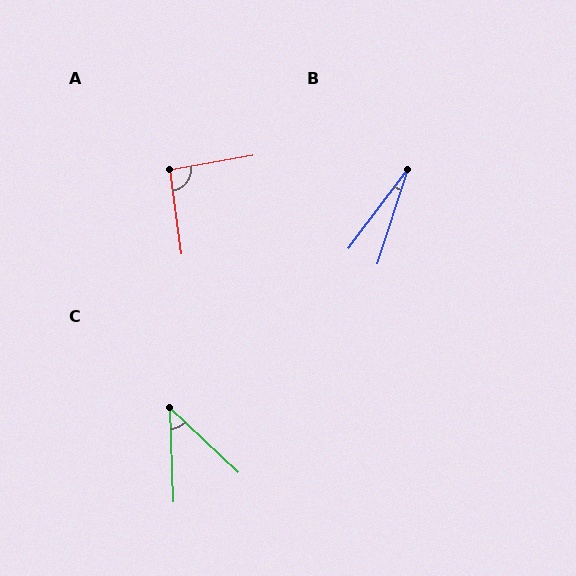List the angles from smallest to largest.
B (19°), C (45°), A (92°).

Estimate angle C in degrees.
Approximately 45 degrees.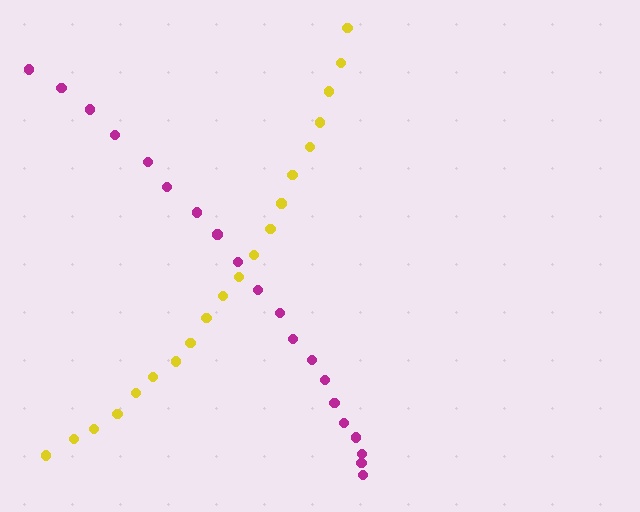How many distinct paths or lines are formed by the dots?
There are 2 distinct paths.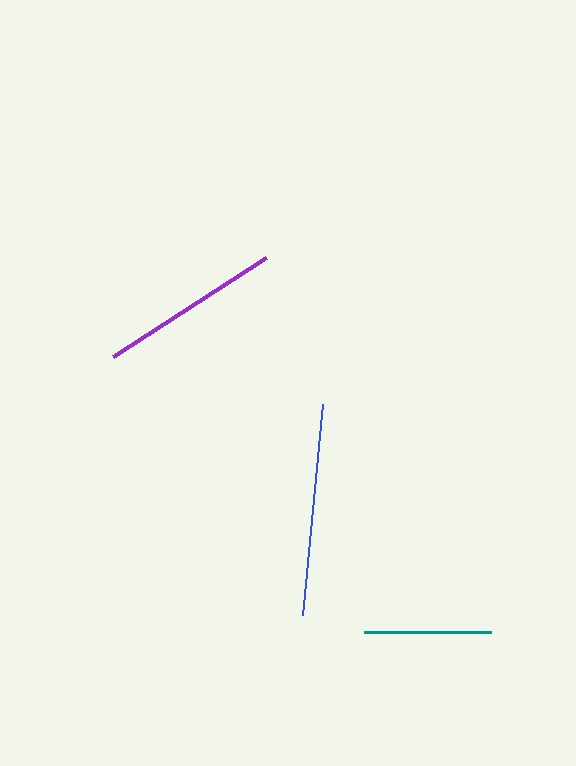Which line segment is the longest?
The blue line is the longest at approximately 212 pixels.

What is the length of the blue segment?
The blue segment is approximately 212 pixels long.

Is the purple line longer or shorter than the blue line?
The blue line is longer than the purple line.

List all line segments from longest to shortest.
From longest to shortest: blue, purple, teal.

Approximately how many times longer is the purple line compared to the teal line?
The purple line is approximately 1.4 times the length of the teal line.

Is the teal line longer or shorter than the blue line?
The blue line is longer than the teal line.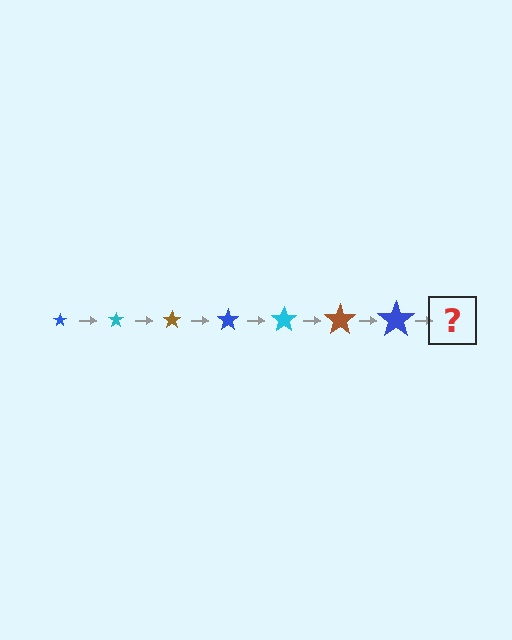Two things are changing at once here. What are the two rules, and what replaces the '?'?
The two rules are that the star grows larger each step and the color cycles through blue, cyan, and brown. The '?' should be a cyan star, larger than the previous one.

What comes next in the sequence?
The next element should be a cyan star, larger than the previous one.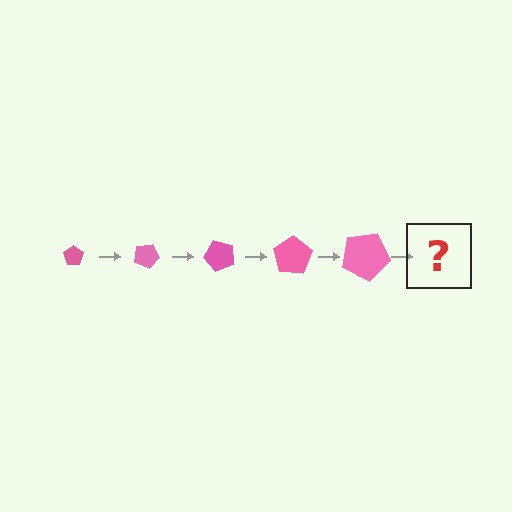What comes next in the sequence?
The next element should be a pentagon, larger than the previous one and rotated 125 degrees from the start.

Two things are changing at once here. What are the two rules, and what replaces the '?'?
The two rules are that the pentagon grows larger each step and it rotates 25 degrees each step. The '?' should be a pentagon, larger than the previous one and rotated 125 degrees from the start.